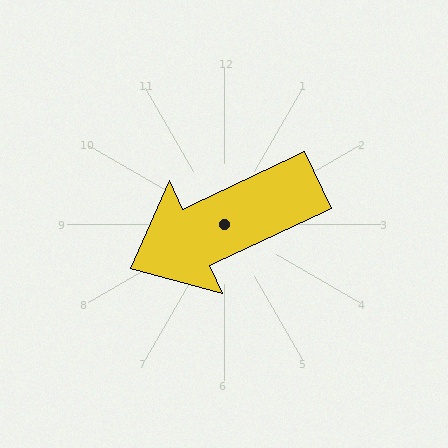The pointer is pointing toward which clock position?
Roughly 8 o'clock.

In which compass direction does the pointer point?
Southwest.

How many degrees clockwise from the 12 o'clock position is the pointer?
Approximately 245 degrees.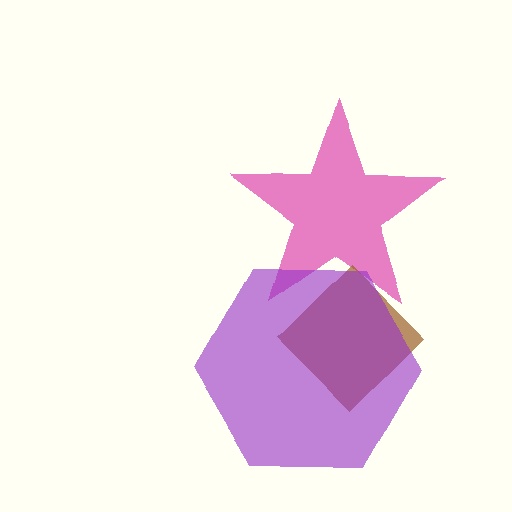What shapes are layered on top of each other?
The layered shapes are: a magenta star, a brown diamond, a purple hexagon.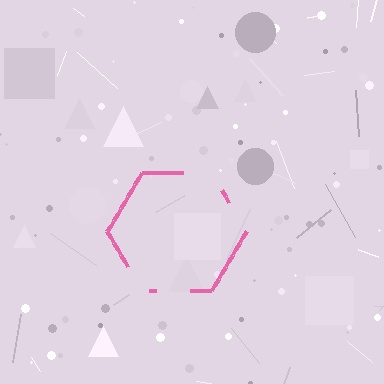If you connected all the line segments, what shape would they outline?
They would outline a hexagon.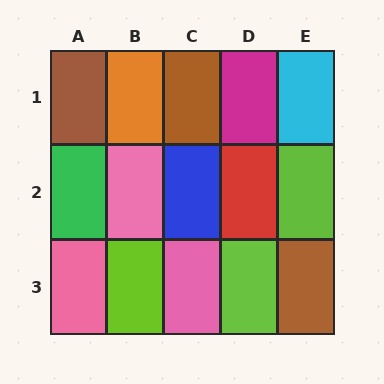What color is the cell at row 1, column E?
Cyan.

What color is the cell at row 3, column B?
Lime.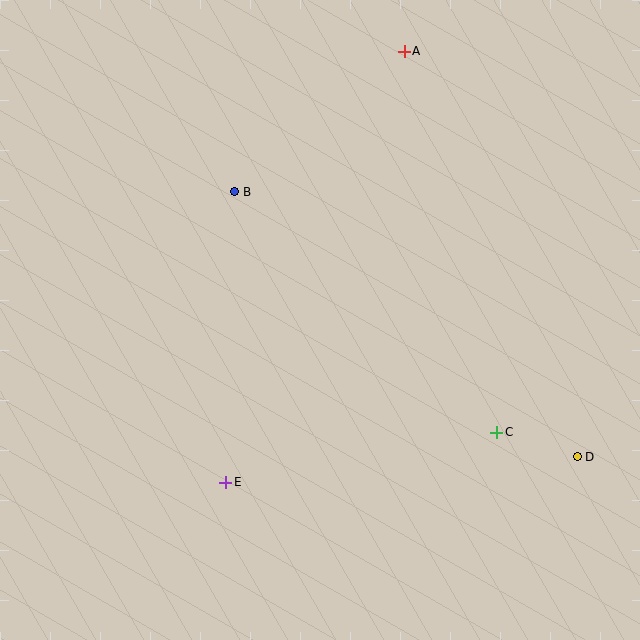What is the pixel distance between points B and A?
The distance between B and A is 220 pixels.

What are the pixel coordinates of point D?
Point D is at (577, 457).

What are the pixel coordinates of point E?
Point E is at (226, 482).